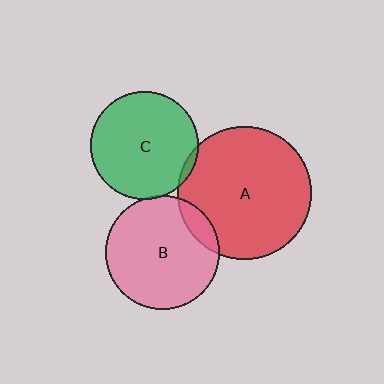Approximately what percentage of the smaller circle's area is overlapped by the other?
Approximately 5%.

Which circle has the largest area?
Circle A (red).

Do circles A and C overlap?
Yes.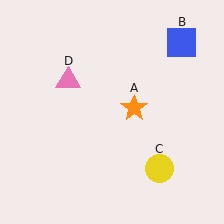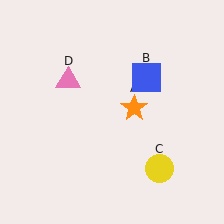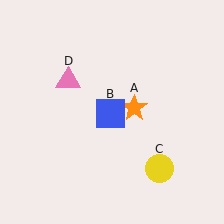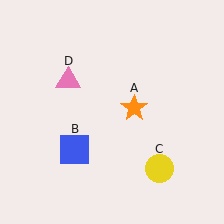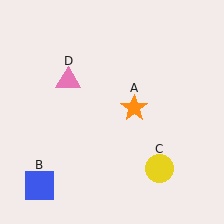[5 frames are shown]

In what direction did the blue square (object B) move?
The blue square (object B) moved down and to the left.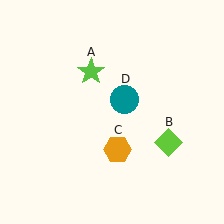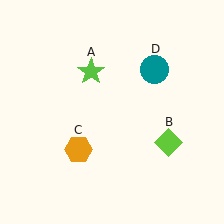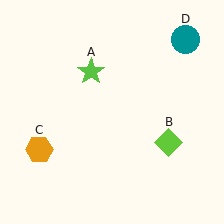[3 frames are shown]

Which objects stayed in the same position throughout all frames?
Lime star (object A) and lime diamond (object B) remained stationary.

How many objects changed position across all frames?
2 objects changed position: orange hexagon (object C), teal circle (object D).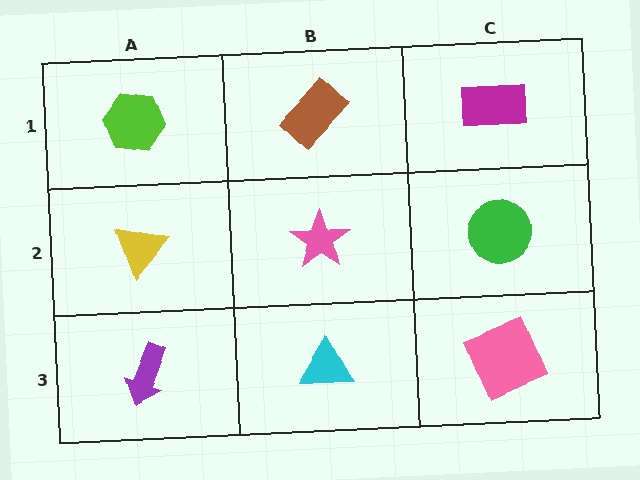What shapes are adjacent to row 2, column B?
A brown rectangle (row 1, column B), a cyan triangle (row 3, column B), a yellow triangle (row 2, column A), a green circle (row 2, column C).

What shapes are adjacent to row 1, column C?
A green circle (row 2, column C), a brown rectangle (row 1, column B).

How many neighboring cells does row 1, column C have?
2.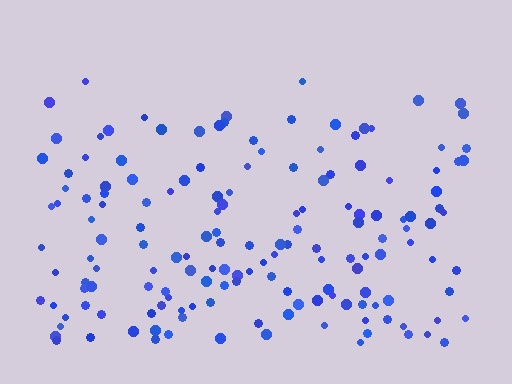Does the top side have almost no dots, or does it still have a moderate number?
Still a moderate number, just noticeably fewer than the bottom.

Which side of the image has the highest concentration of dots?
The bottom.